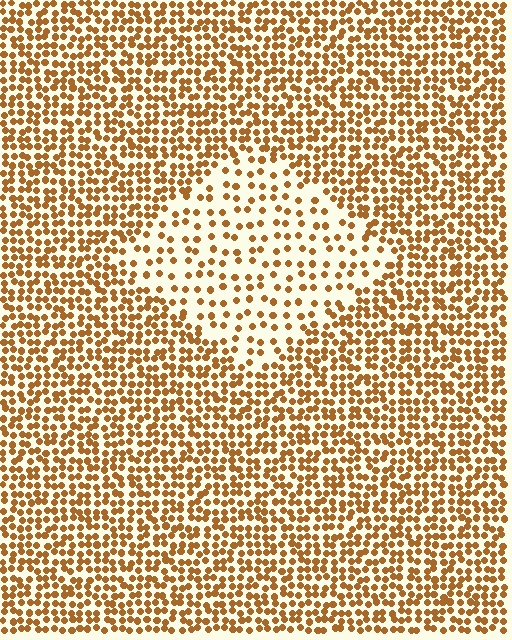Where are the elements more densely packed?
The elements are more densely packed outside the diamond boundary.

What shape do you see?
I see a diamond.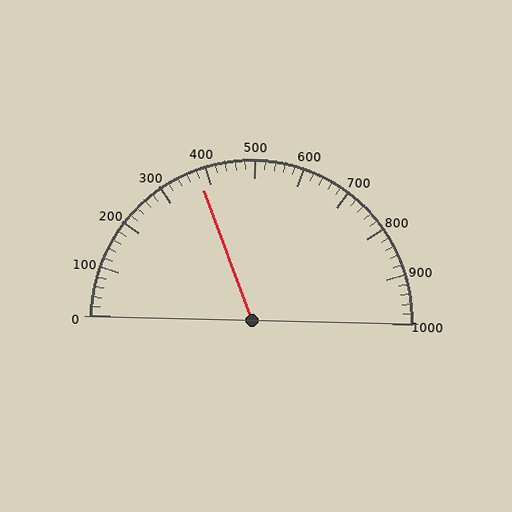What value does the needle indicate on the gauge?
The needle indicates approximately 380.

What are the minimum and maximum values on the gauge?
The gauge ranges from 0 to 1000.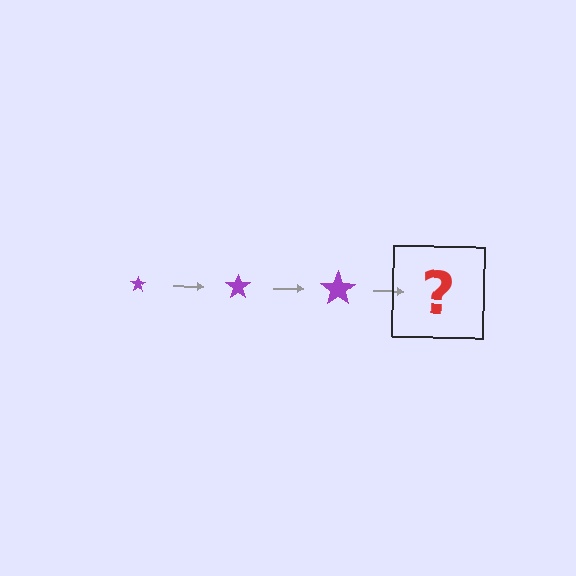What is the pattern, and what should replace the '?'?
The pattern is that the star gets progressively larger each step. The '?' should be a purple star, larger than the previous one.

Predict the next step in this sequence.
The next step is a purple star, larger than the previous one.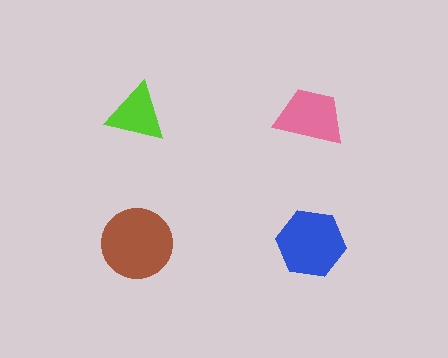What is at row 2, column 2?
A blue hexagon.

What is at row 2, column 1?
A brown circle.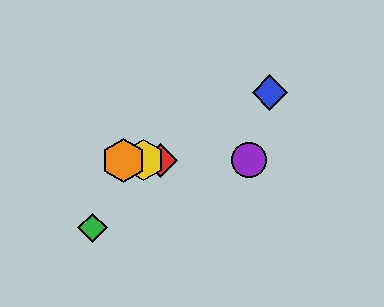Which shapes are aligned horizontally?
The red diamond, the yellow hexagon, the purple circle, the orange hexagon are aligned horizontally.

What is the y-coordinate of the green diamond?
The green diamond is at y≈228.